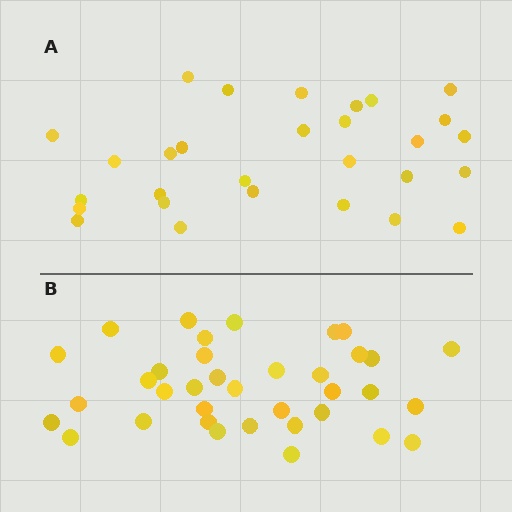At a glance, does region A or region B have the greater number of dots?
Region B (the bottom region) has more dots.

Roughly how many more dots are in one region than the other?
Region B has roughly 8 or so more dots than region A.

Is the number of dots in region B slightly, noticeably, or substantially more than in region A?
Region B has only slightly more — the two regions are fairly close. The ratio is roughly 1.2 to 1.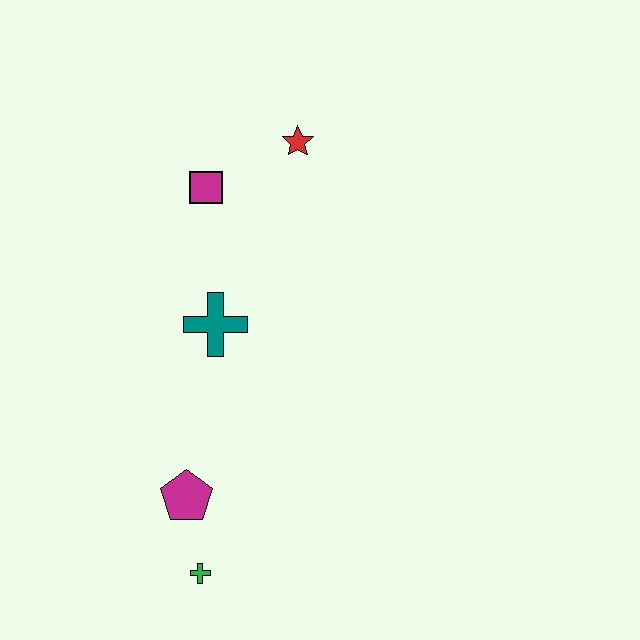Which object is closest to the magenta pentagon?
The green cross is closest to the magenta pentagon.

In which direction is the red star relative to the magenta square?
The red star is to the right of the magenta square.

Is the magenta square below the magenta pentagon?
No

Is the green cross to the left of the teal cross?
Yes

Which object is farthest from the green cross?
The red star is farthest from the green cross.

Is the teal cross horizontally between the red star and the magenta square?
Yes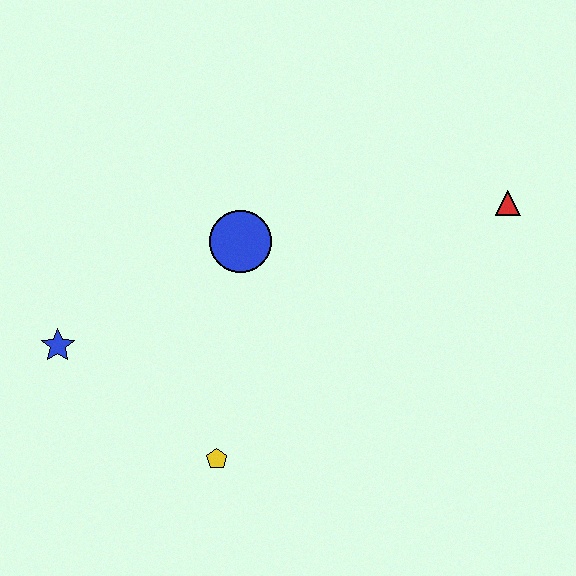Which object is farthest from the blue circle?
The red triangle is farthest from the blue circle.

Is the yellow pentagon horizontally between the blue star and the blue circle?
Yes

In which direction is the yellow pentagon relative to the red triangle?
The yellow pentagon is to the left of the red triangle.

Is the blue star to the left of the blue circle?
Yes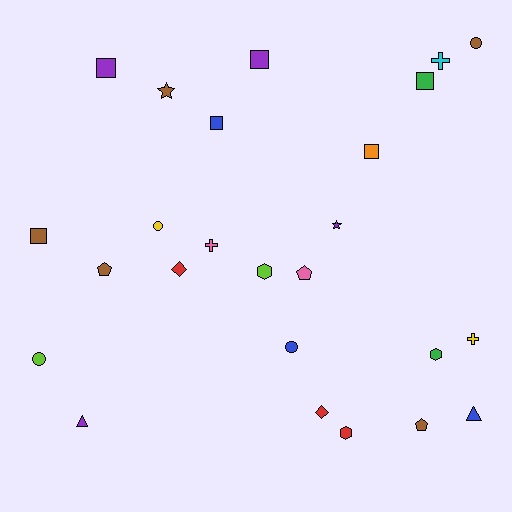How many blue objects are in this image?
There are 3 blue objects.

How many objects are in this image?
There are 25 objects.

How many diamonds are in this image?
There are 2 diamonds.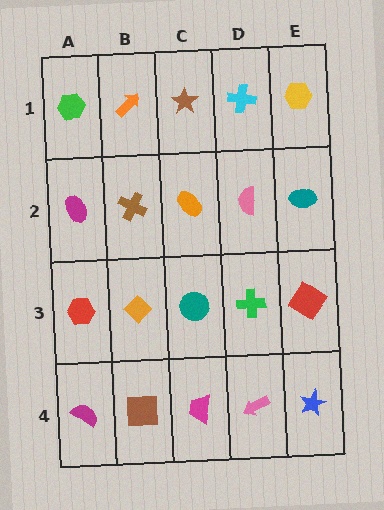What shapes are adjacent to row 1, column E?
A teal ellipse (row 2, column E), a cyan cross (row 1, column D).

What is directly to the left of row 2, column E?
A pink semicircle.